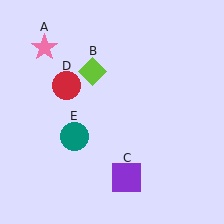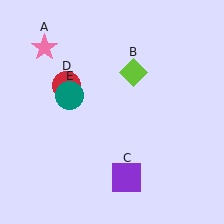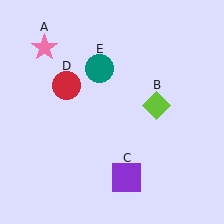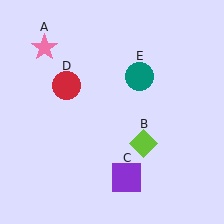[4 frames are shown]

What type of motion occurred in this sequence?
The lime diamond (object B), teal circle (object E) rotated clockwise around the center of the scene.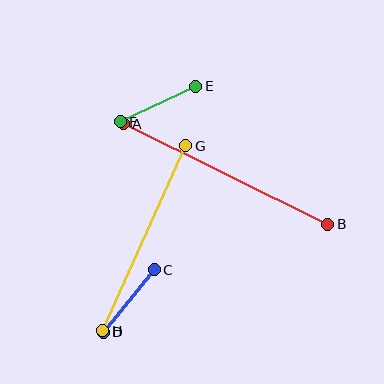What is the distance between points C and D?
The distance is approximately 81 pixels.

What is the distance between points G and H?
The distance is approximately 203 pixels.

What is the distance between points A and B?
The distance is approximately 228 pixels.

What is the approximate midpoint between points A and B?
The midpoint is at approximately (226, 174) pixels.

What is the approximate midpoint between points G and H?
The midpoint is at approximately (144, 238) pixels.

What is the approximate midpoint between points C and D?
The midpoint is at approximately (129, 301) pixels.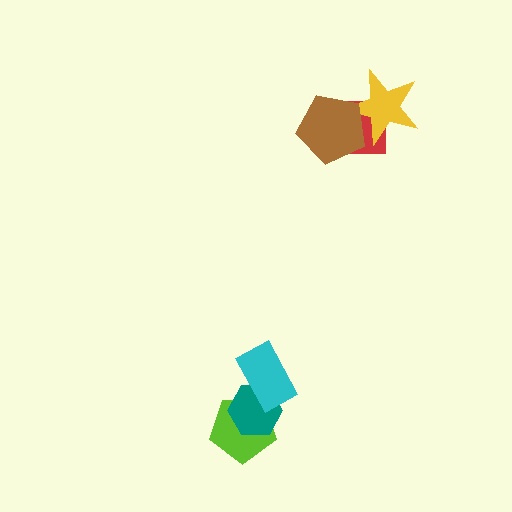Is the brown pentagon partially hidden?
No, no other shape covers it.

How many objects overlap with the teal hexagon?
2 objects overlap with the teal hexagon.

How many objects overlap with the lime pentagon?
2 objects overlap with the lime pentagon.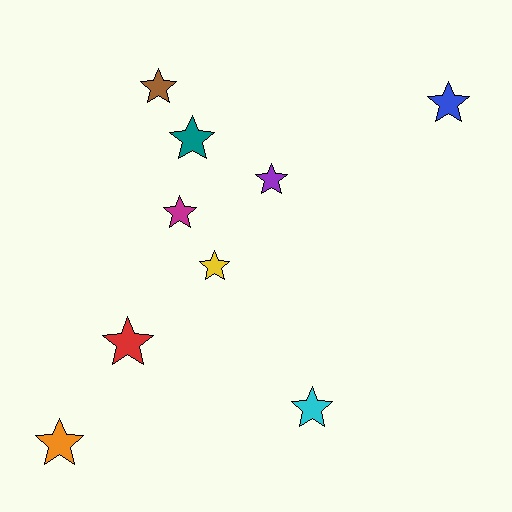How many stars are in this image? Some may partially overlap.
There are 9 stars.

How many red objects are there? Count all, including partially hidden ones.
There is 1 red object.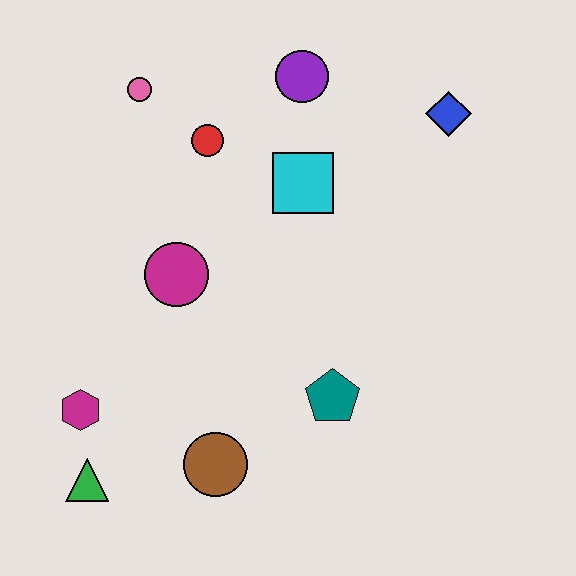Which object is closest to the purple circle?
The cyan square is closest to the purple circle.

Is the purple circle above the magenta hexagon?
Yes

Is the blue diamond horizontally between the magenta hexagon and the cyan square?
No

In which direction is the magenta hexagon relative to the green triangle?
The magenta hexagon is above the green triangle.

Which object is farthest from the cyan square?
The green triangle is farthest from the cyan square.